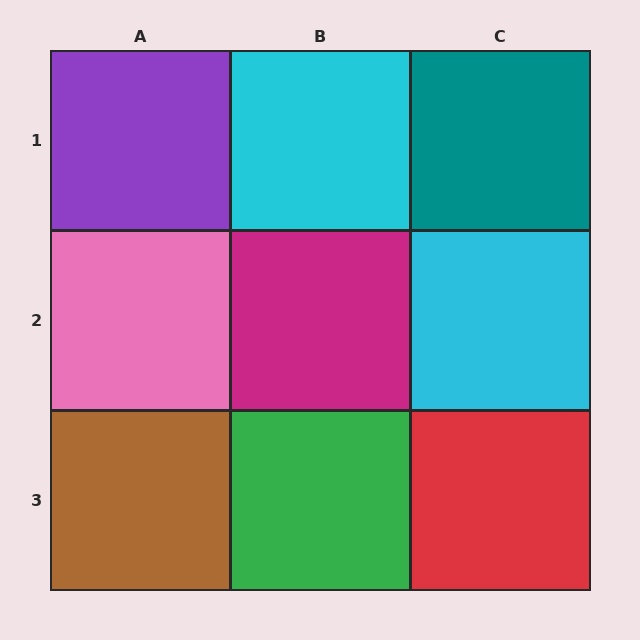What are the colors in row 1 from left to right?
Purple, cyan, teal.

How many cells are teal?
1 cell is teal.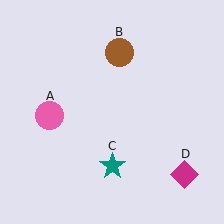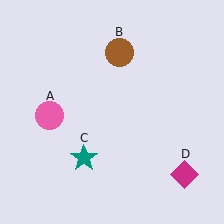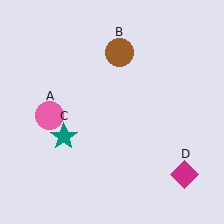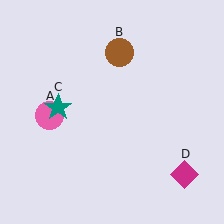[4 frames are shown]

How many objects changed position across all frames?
1 object changed position: teal star (object C).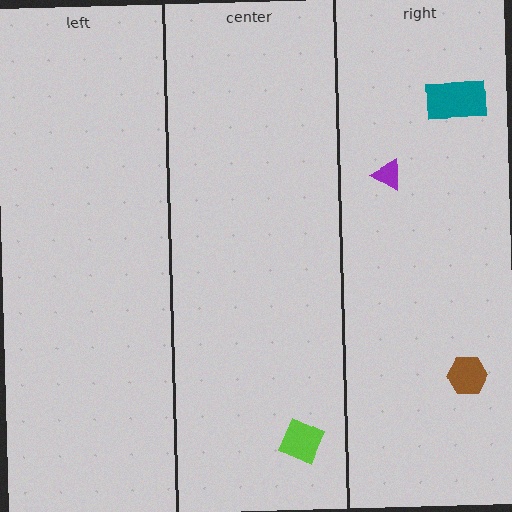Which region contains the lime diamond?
The center region.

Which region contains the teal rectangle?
The right region.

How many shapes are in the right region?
3.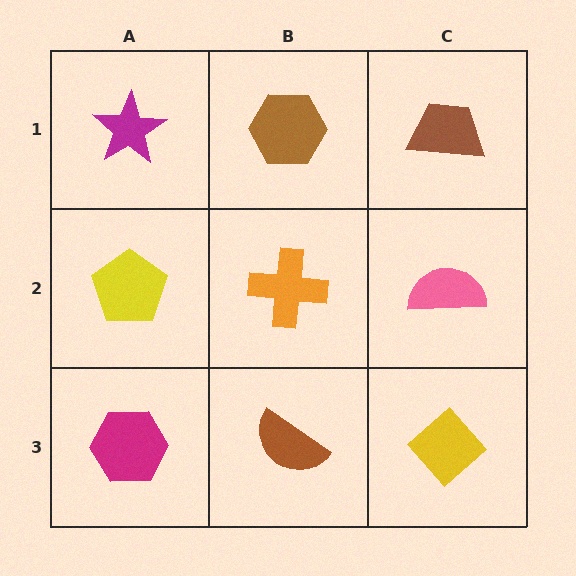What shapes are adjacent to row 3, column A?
A yellow pentagon (row 2, column A), a brown semicircle (row 3, column B).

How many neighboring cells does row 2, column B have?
4.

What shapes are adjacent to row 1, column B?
An orange cross (row 2, column B), a magenta star (row 1, column A), a brown trapezoid (row 1, column C).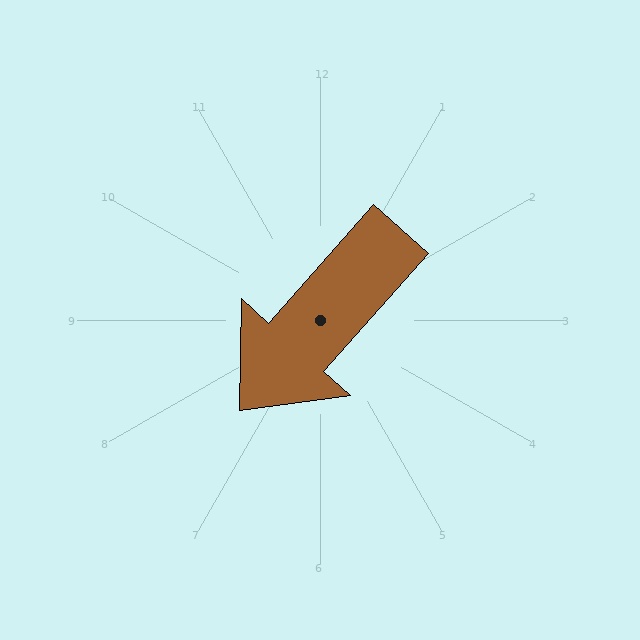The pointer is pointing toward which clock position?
Roughly 7 o'clock.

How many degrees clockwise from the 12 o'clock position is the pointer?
Approximately 222 degrees.